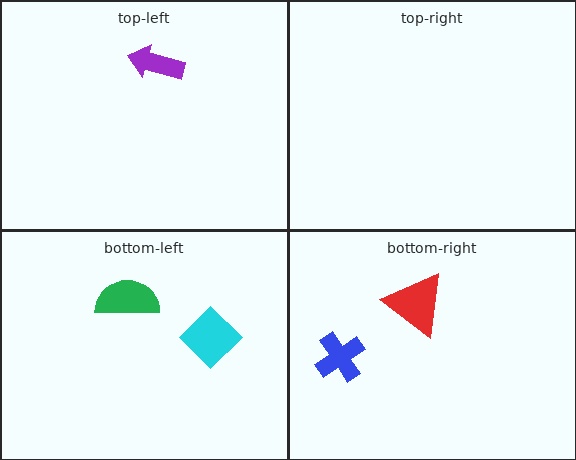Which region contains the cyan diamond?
The bottom-left region.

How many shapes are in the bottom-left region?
2.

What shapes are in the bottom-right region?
The red triangle, the blue cross.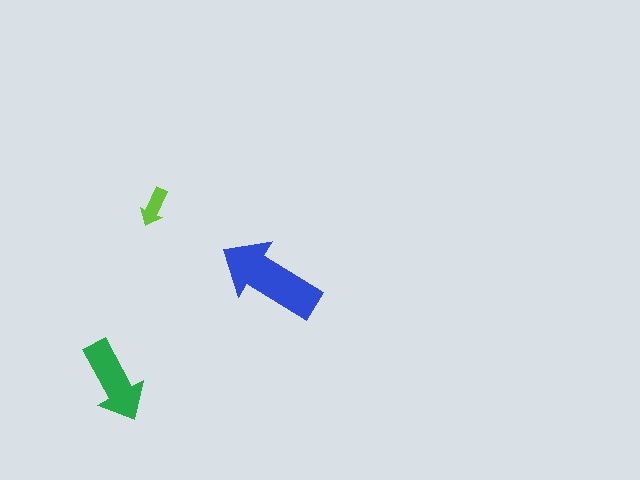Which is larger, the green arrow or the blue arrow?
The blue one.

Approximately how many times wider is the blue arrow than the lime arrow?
About 2.5 times wider.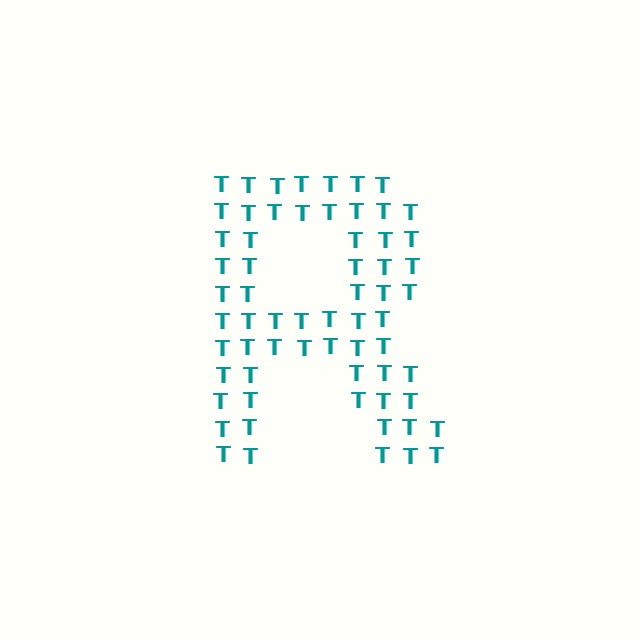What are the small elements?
The small elements are letter T's.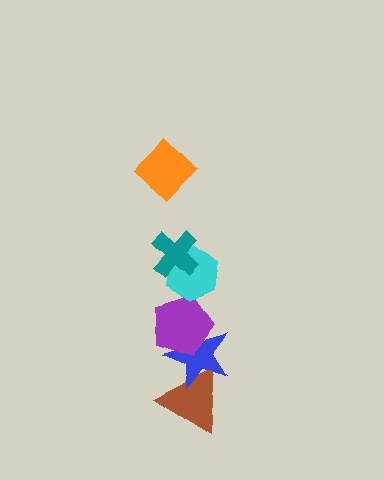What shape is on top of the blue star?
The purple pentagon is on top of the blue star.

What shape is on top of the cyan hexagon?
The teal cross is on top of the cyan hexagon.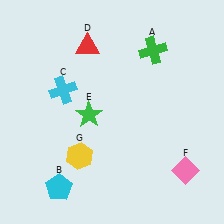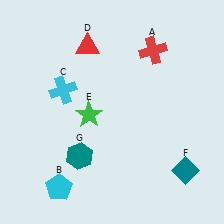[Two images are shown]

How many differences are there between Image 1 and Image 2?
There are 3 differences between the two images.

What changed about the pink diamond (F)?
In Image 1, F is pink. In Image 2, it changed to teal.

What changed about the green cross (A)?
In Image 1, A is green. In Image 2, it changed to red.